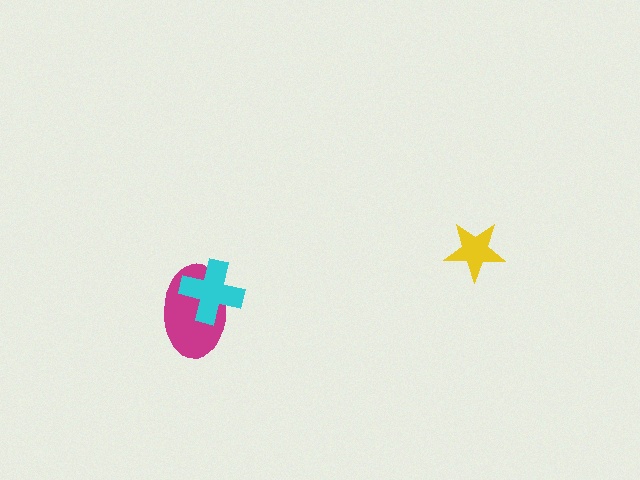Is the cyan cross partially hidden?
No, no other shape covers it.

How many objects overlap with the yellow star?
0 objects overlap with the yellow star.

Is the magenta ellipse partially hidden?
Yes, it is partially covered by another shape.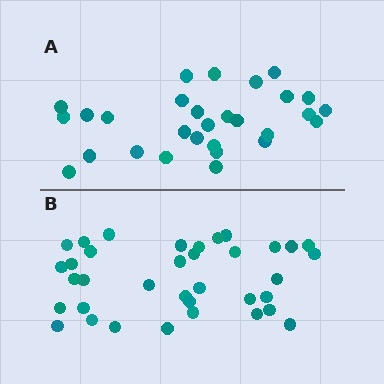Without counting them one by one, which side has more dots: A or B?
Region B (the bottom region) has more dots.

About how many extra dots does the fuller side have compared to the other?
Region B has roughly 8 or so more dots than region A.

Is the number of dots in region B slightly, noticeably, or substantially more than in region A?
Region B has only slightly more — the two regions are fairly close. The ratio is roughly 1.2 to 1.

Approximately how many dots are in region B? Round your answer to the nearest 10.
About 40 dots. (The exact count is 36, which rounds to 40.)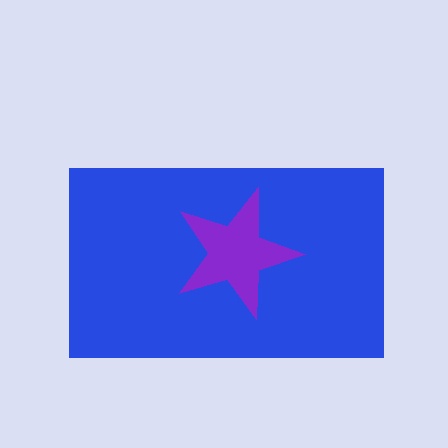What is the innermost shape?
The purple star.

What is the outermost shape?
The blue rectangle.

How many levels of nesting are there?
2.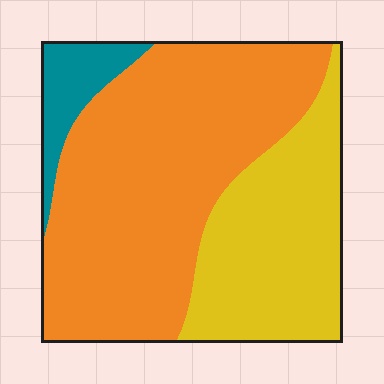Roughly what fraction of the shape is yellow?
Yellow covers roughly 35% of the shape.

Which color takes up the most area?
Orange, at roughly 60%.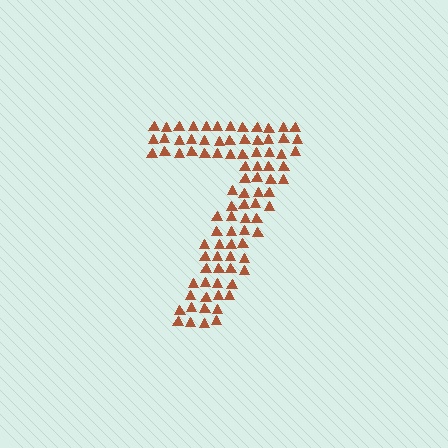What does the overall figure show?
The overall figure shows the digit 7.